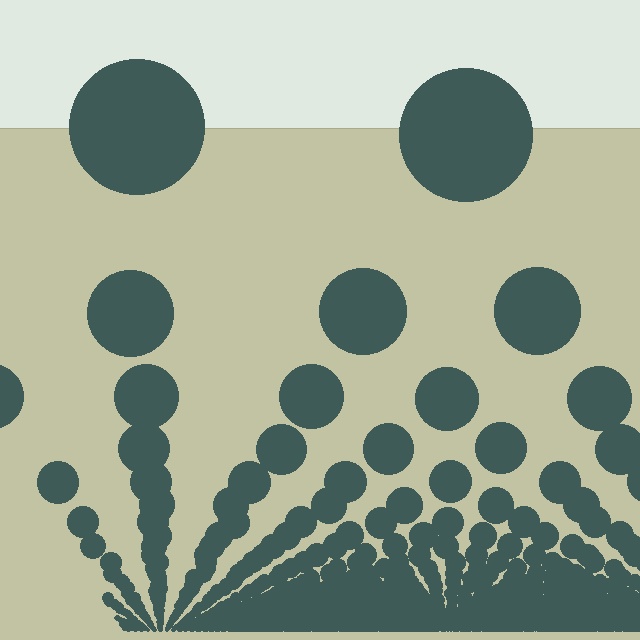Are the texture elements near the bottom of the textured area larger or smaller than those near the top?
Smaller. The gradient is inverted — elements near the bottom are smaller and denser.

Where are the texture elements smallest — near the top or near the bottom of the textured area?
Near the bottom.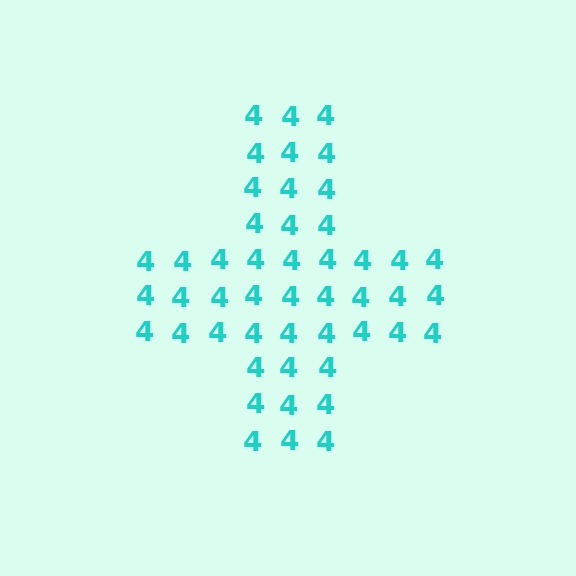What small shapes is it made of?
It is made of small digit 4's.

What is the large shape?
The large shape is a cross.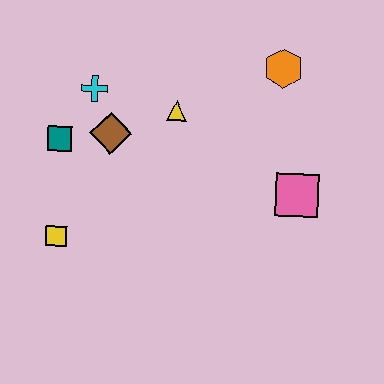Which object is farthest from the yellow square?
The orange hexagon is farthest from the yellow square.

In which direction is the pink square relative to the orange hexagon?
The pink square is below the orange hexagon.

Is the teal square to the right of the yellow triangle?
No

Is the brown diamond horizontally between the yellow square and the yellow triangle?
Yes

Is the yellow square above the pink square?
No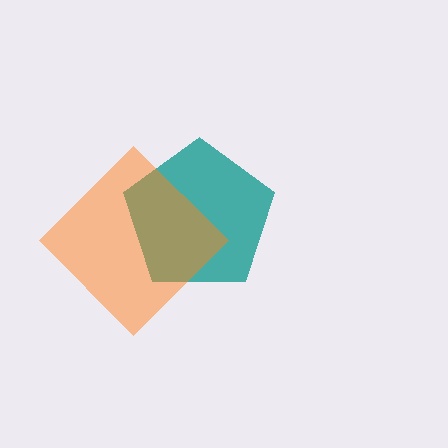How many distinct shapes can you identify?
There are 2 distinct shapes: a teal pentagon, an orange diamond.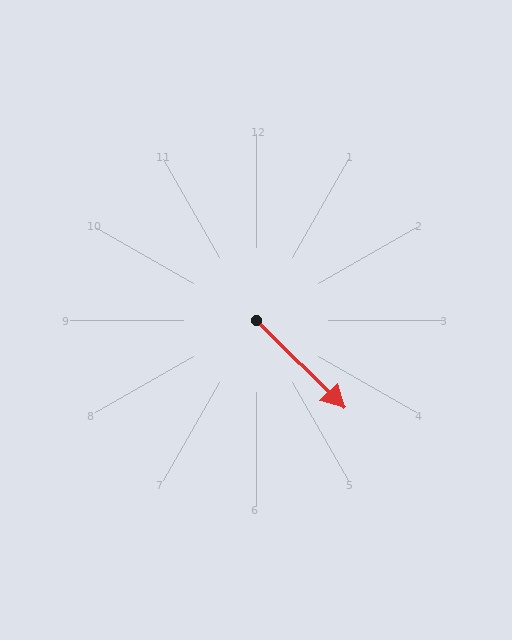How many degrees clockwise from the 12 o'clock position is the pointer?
Approximately 135 degrees.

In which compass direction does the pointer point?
Southeast.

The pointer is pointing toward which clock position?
Roughly 4 o'clock.